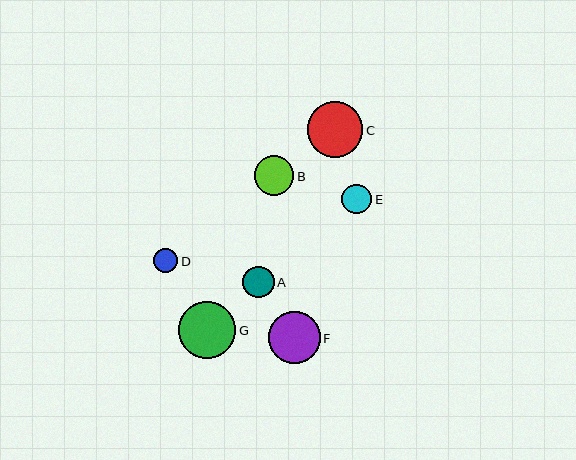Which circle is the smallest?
Circle D is the smallest with a size of approximately 24 pixels.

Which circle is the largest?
Circle G is the largest with a size of approximately 57 pixels.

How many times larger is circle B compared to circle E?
Circle B is approximately 1.3 times the size of circle E.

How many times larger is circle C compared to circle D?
Circle C is approximately 2.3 times the size of circle D.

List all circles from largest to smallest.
From largest to smallest: G, C, F, B, A, E, D.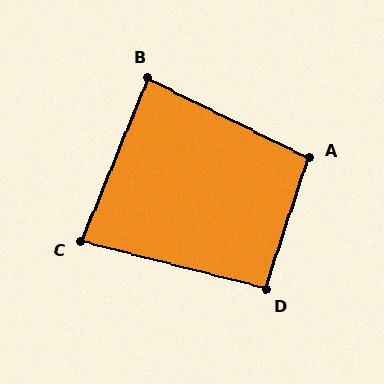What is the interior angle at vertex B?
Approximately 86 degrees (approximately right).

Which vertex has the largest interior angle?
A, at approximately 98 degrees.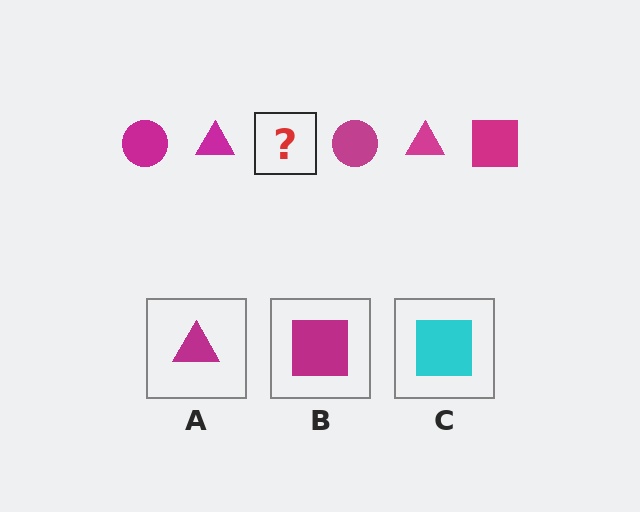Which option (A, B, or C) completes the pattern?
B.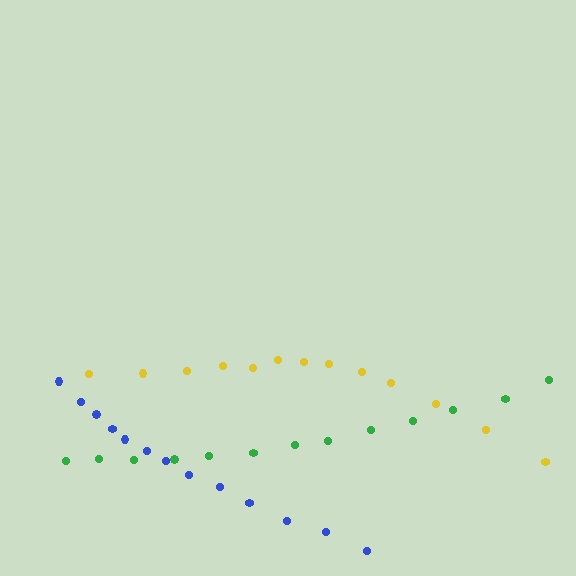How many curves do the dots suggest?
There are 3 distinct paths.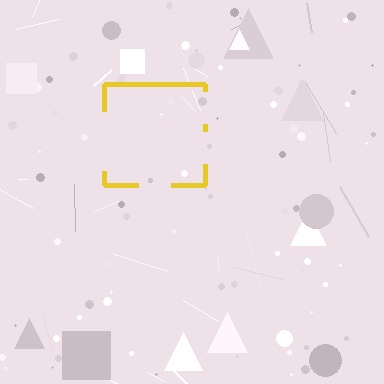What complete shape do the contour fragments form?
The contour fragments form a square.